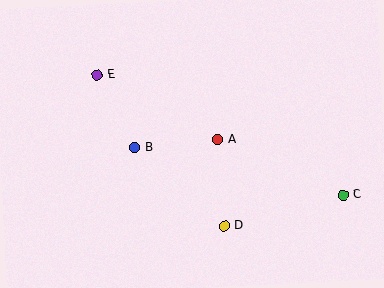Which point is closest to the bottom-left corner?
Point B is closest to the bottom-left corner.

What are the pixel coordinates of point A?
Point A is at (218, 139).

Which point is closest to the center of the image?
Point A at (218, 139) is closest to the center.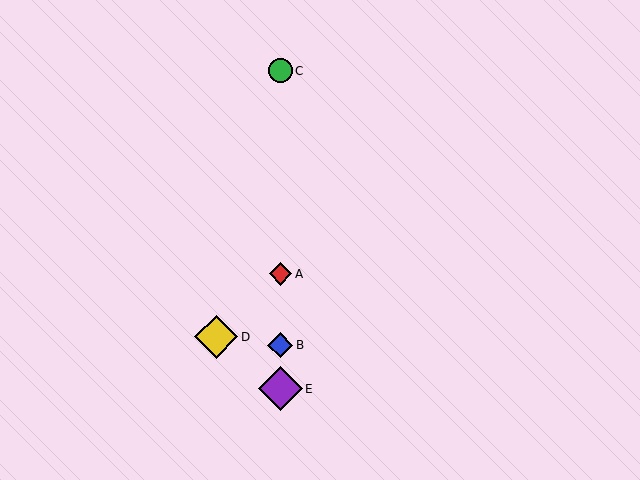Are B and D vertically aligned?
No, B is at x≈280 and D is at x≈216.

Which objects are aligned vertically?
Objects A, B, C, E are aligned vertically.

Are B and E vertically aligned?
Yes, both are at x≈280.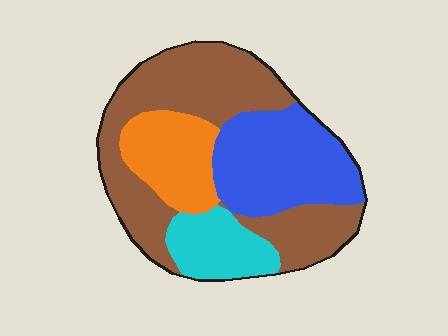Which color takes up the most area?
Brown, at roughly 45%.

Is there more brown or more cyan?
Brown.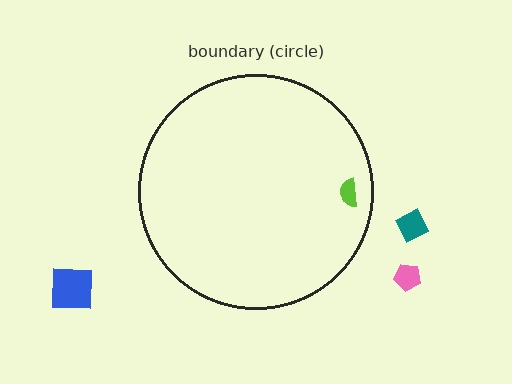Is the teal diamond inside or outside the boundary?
Outside.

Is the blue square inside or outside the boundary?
Outside.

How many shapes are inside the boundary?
1 inside, 3 outside.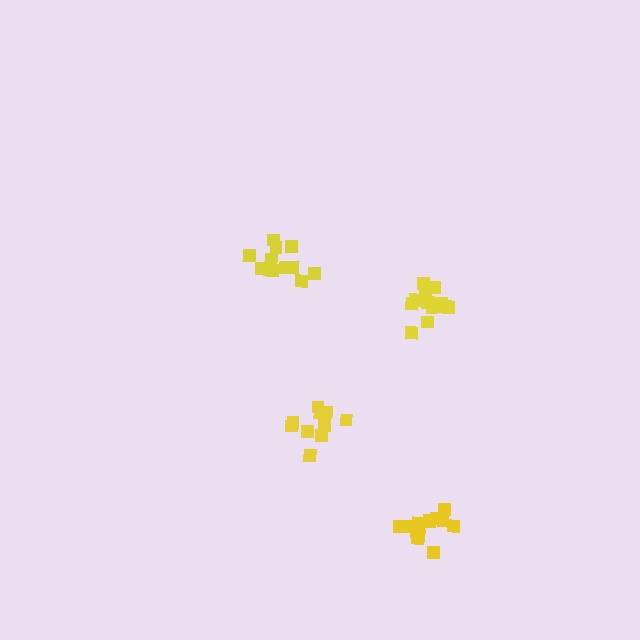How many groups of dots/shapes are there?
There are 4 groups.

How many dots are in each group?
Group 1: 13 dots, Group 2: 12 dots, Group 3: 12 dots, Group 4: 11 dots (48 total).